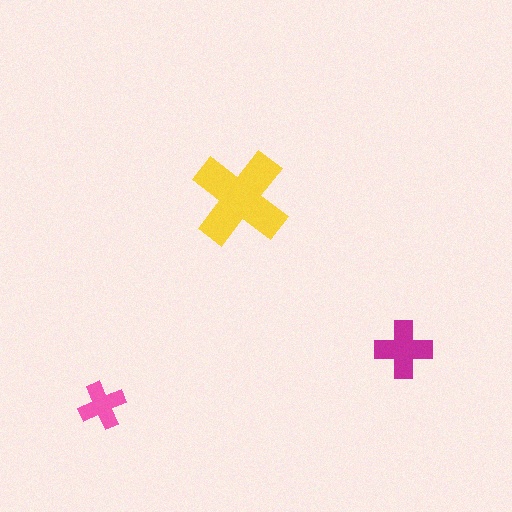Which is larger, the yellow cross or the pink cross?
The yellow one.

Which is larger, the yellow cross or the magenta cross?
The yellow one.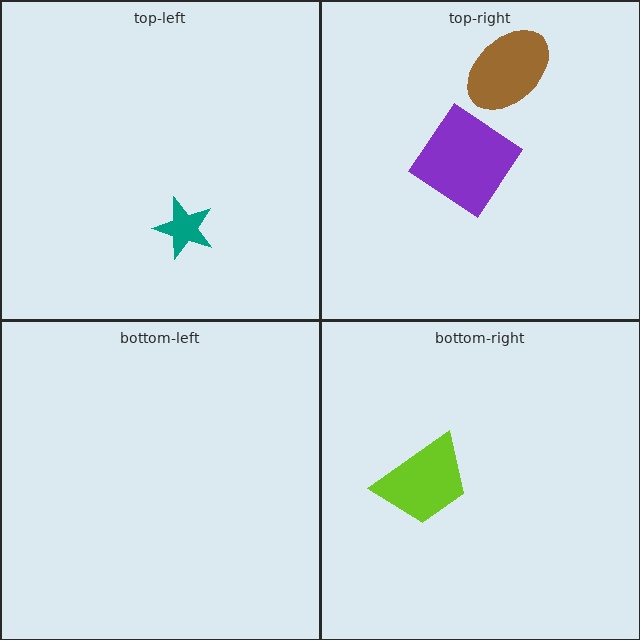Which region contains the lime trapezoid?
The bottom-right region.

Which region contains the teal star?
The top-left region.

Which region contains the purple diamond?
The top-right region.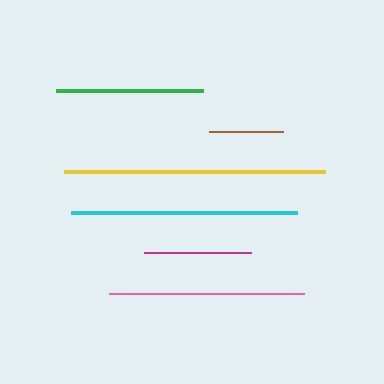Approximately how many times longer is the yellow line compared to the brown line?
The yellow line is approximately 3.5 times the length of the brown line.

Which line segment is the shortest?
The brown line is the shortest at approximately 74 pixels.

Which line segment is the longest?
The yellow line is the longest at approximately 261 pixels.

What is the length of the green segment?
The green segment is approximately 147 pixels long.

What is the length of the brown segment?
The brown segment is approximately 74 pixels long.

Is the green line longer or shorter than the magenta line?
The green line is longer than the magenta line.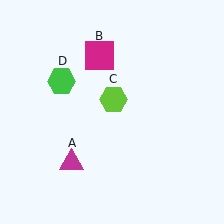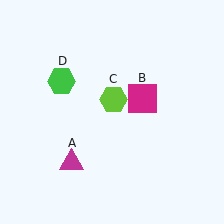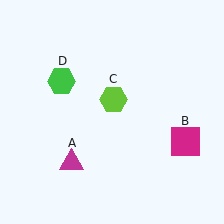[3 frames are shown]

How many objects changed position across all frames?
1 object changed position: magenta square (object B).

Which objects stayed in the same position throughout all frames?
Magenta triangle (object A) and lime hexagon (object C) and green hexagon (object D) remained stationary.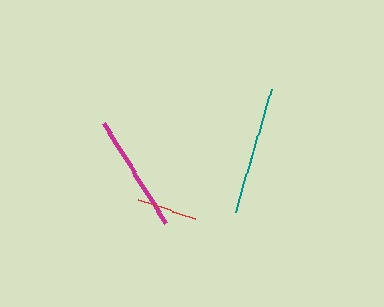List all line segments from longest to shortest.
From longest to shortest: teal, magenta, red.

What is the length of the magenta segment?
The magenta segment is approximately 119 pixels long.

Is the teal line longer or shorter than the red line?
The teal line is longer than the red line.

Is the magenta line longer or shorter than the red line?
The magenta line is longer than the red line.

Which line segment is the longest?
The teal line is the longest at approximately 128 pixels.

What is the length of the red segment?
The red segment is approximately 60 pixels long.